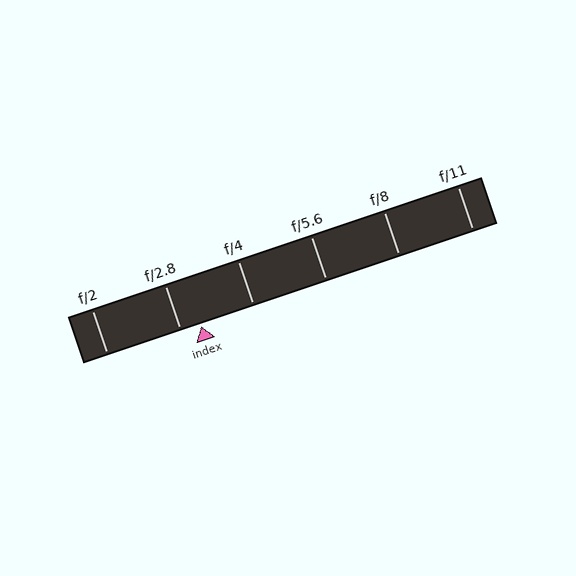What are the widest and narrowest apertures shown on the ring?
The widest aperture shown is f/2 and the narrowest is f/11.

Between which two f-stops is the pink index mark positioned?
The index mark is between f/2.8 and f/4.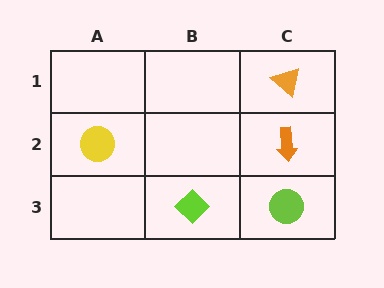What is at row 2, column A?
A yellow circle.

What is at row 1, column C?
An orange triangle.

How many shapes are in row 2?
2 shapes.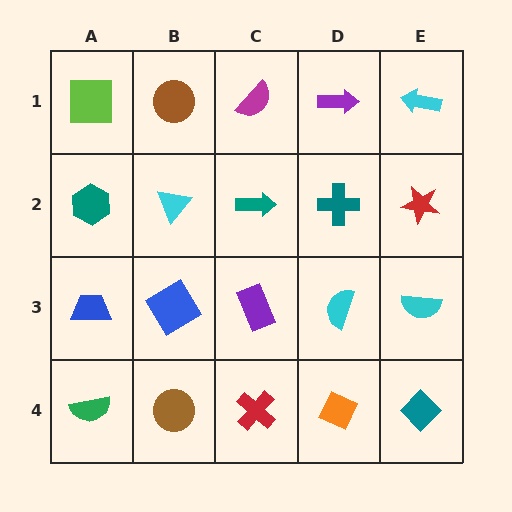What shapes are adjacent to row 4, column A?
A blue trapezoid (row 3, column A), a brown circle (row 4, column B).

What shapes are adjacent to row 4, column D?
A cyan semicircle (row 3, column D), a red cross (row 4, column C), a teal diamond (row 4, column E).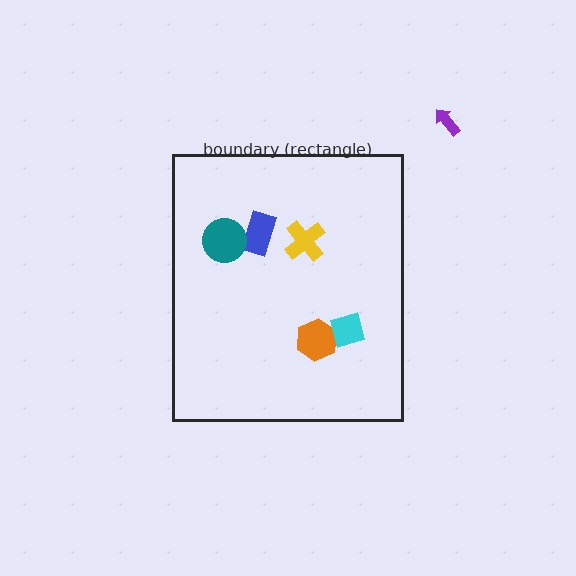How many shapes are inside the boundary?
5 inside, 1 outside.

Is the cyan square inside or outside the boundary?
Inside.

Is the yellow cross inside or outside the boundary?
Inside.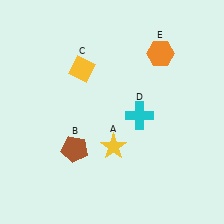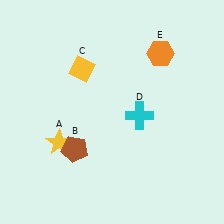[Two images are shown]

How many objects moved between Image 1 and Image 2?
1 object moved between the two images.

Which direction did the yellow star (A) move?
The yellow star (A) moved left.